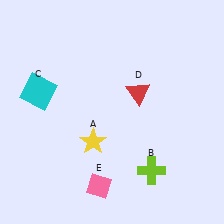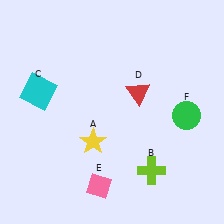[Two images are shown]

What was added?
A green circle (F) was added in Image 2.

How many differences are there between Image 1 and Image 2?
There is 1 difference between the two images.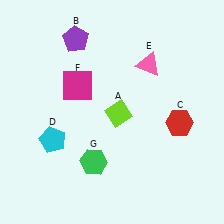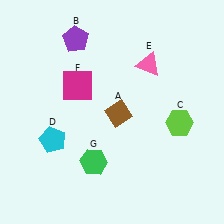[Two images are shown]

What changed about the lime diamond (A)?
In Image 1, A is lime. In Image 2, it changed to brown.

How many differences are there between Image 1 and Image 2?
There are 2 differences between the two images.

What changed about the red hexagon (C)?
In Image 1, C is red. In Image 2, it changed to lime.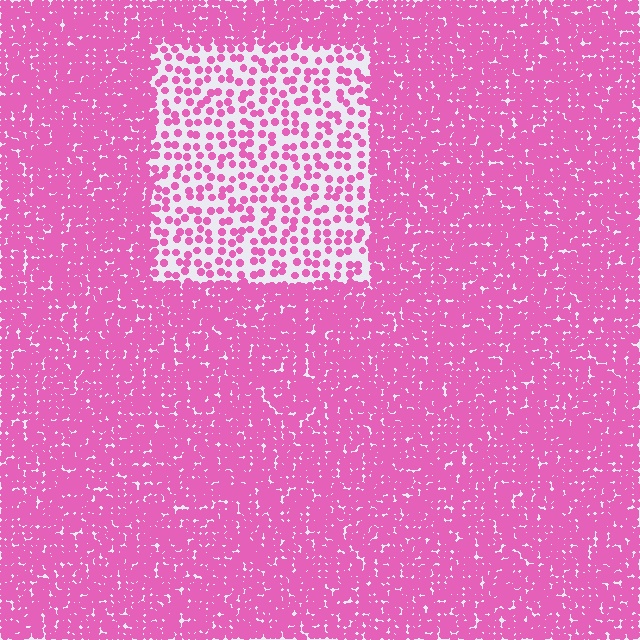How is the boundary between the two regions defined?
The boundary is defined by a change in element density (approximately 2.9x ratio). All elements are the same color, size, and shape.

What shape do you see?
I see a rectangle.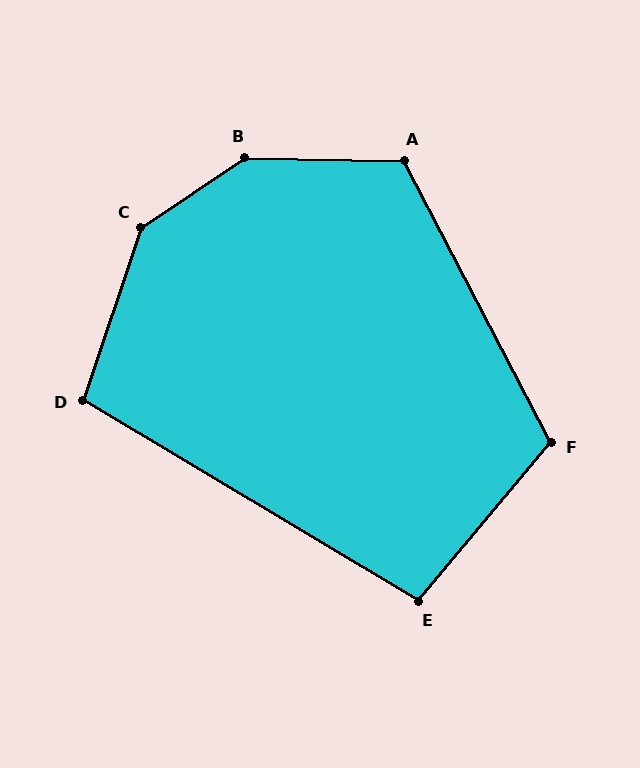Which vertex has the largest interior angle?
B, at approximately 145 degrees.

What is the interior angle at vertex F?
Approximately 113 degrees (obtuse).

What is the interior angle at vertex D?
Approximately 102 degrees (obtuse).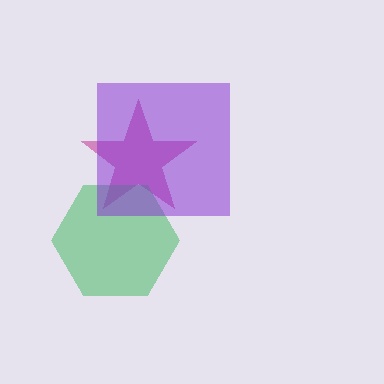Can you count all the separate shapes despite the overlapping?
Yes, there are 3 separate shapes.